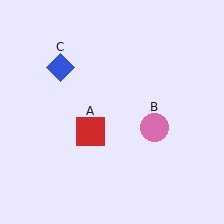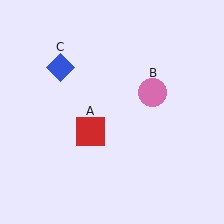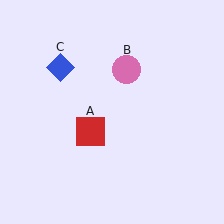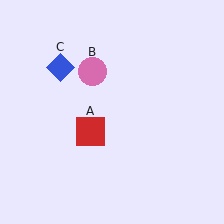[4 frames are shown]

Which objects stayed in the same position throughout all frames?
Red square (object A) and blue diamond (object C) remained stationary.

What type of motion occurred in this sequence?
The pink circle (object B) rotated counterclockwise around the center of the scene.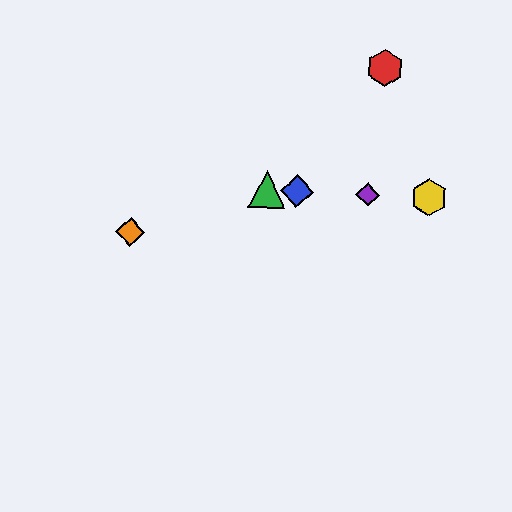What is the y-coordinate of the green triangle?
The green triangle is at y≈190.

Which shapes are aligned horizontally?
The blue diamond, the green triangle, the yellow hexagon, the purple diamond are aligned horizontally.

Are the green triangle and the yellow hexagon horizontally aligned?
Yes, both are at y≈190.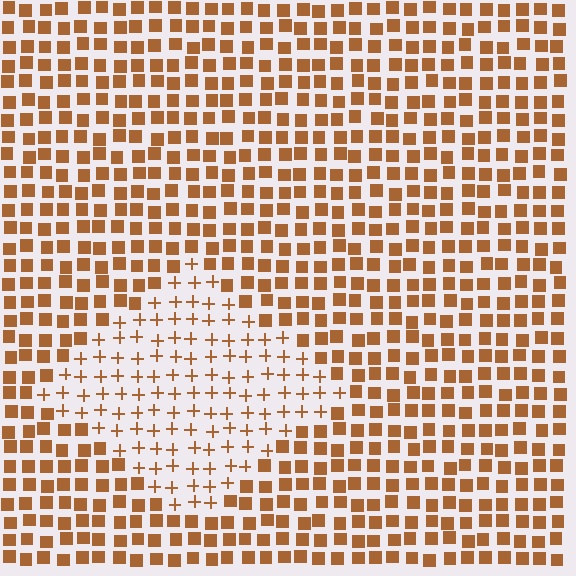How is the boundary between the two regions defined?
The boundary is defined by a change in element shape: plus signs inside vs. squares outside. All elements share the same color and spacing.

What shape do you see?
I see a diamond.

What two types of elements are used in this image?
The image uses plus signs inside the diamond region and squares outside it.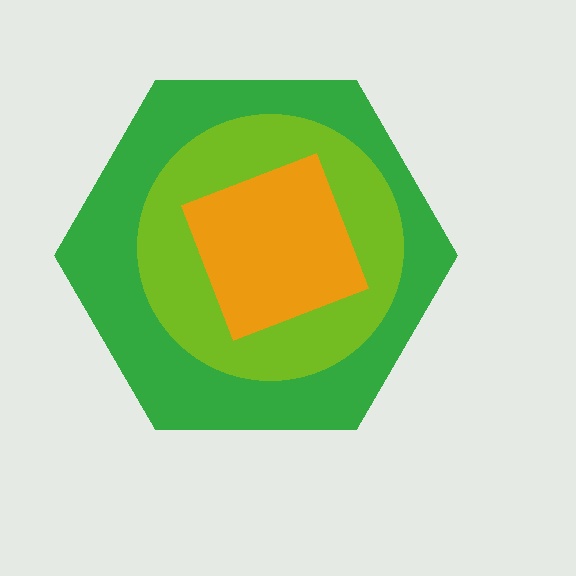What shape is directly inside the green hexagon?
The lime circle.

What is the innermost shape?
The orange square.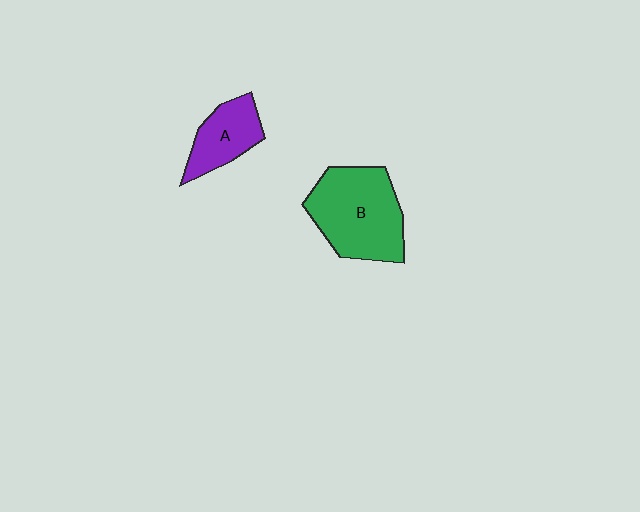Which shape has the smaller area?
Shape A (purple).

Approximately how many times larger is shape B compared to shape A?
Approximately 1.9 times.